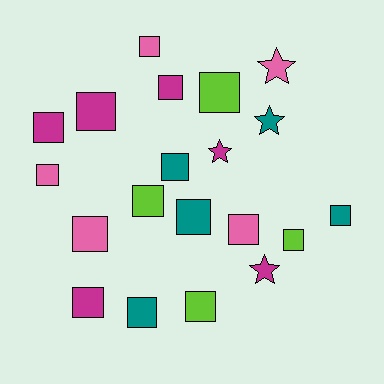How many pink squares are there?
There are 4 pink squares.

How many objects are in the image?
There are 20 objects.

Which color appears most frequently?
Magenta, with 6 objects.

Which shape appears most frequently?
Square, with 16 objects.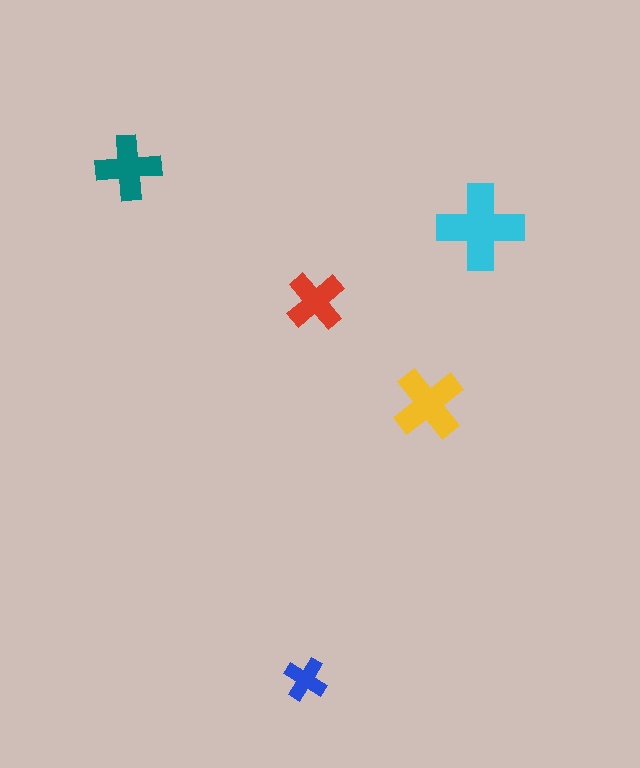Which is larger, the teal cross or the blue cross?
The teal one.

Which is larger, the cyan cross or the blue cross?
The cyan one.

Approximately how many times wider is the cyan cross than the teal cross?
About 1.5 times wider.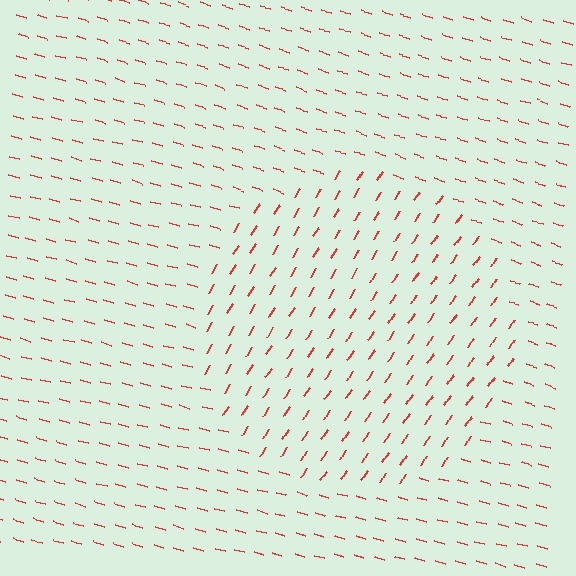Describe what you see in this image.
The image is filled with small red line segments. A circle region in the image has lines oriented differently from the surrounding lines, creating a visible texture boundary.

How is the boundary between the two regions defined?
The boundary is defined purely by a change in line orientation (approximately 75 degrees difference). All lines are the same color and thickness.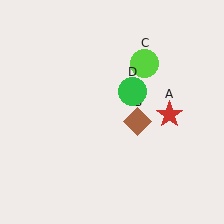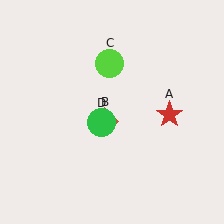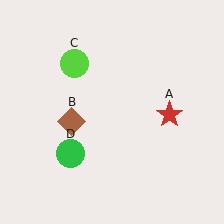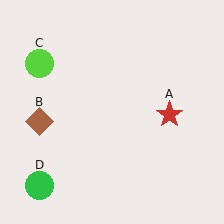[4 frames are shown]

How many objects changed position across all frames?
3 objects changed position: brown diamond (object B), lime circle (object C), green circle (object D).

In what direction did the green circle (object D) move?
The green circle (object D) moved down and to the left.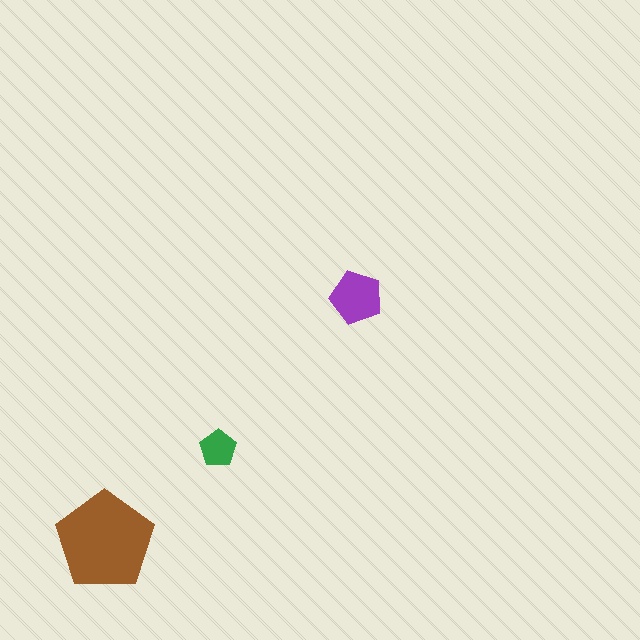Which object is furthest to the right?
The purple pentagon is rightmost.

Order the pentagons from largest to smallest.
the brown one, the purple one, the green one.